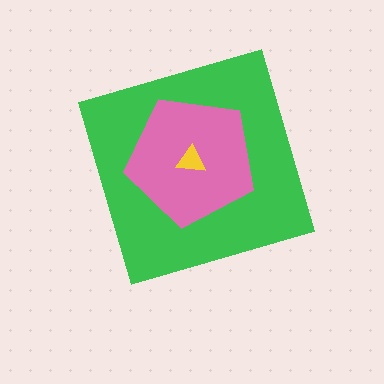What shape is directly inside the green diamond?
The pink pentagon.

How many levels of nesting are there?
3.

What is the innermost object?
The yellow triangle.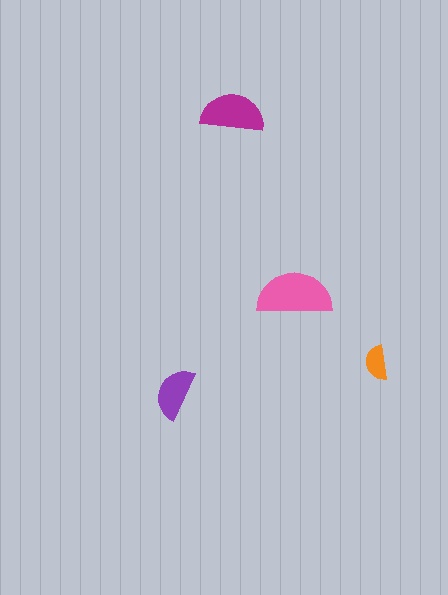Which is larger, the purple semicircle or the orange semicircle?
The purple one.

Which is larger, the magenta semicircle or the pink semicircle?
The pink one.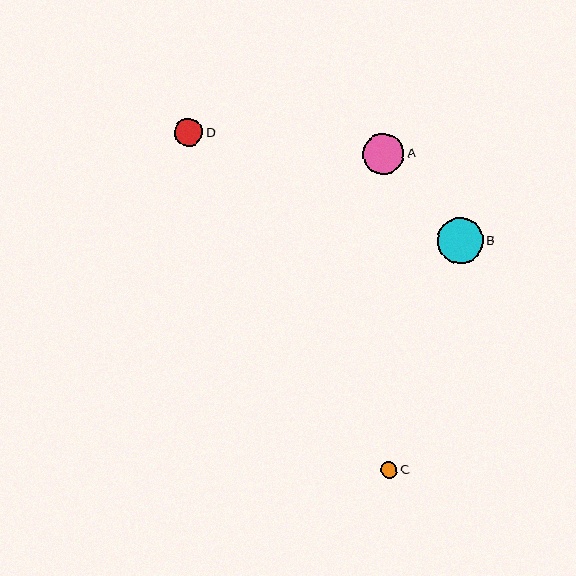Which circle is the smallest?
Circle C is the smallest with a size of approximately 17 pixels.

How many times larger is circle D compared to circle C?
Circle D is approximately 1.7 times the size of circle C.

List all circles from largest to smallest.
From largest to smallest: B, A, D, C.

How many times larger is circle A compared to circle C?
Circle A is approximately 2.5 times the size of circle C.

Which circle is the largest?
Circle B is the largest with a size of approximately 46 pixels.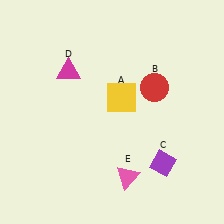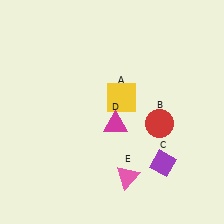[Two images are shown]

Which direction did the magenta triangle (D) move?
The magenta triangle (D) moved down.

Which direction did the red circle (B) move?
The red circle (B) moved down.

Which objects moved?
The objects that moved are: the red circle (B), the magenta triangle (D).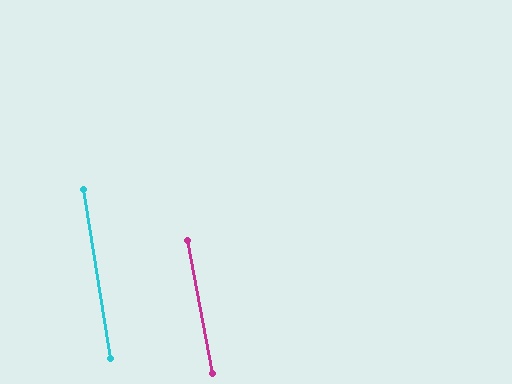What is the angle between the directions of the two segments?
Approximately 1 degree.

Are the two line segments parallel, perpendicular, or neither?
Parallel — their directions differ by only 1.5°.